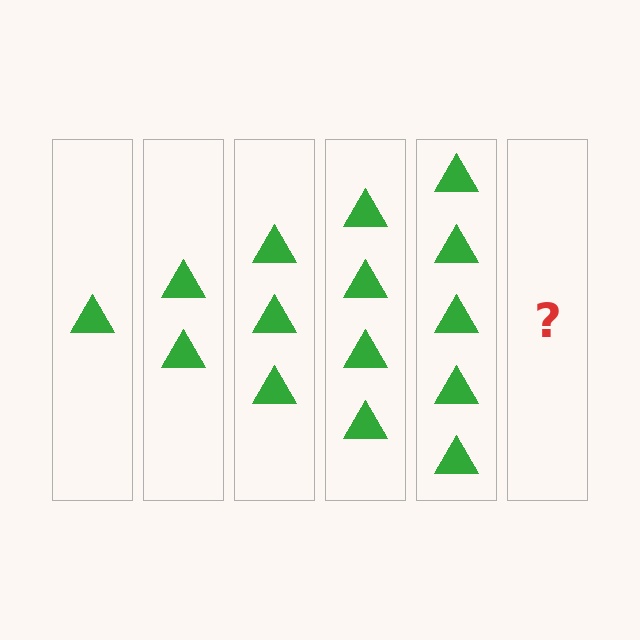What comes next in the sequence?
The next element should be 6 triangles.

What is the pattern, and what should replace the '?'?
The pattern is that each step adds one more triangle. The '?' should be 6 triangles.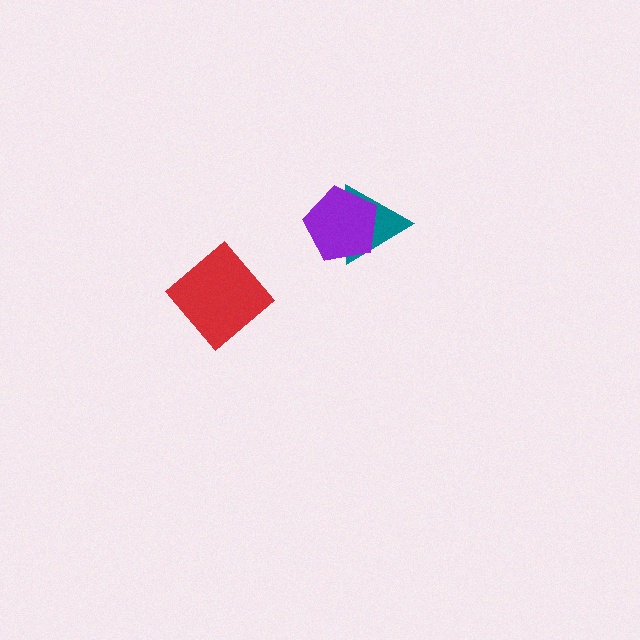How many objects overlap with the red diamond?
0 objects overlap with the red diamond.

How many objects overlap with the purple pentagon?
1 object overlaps with the purple pentagon.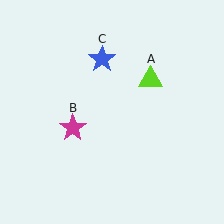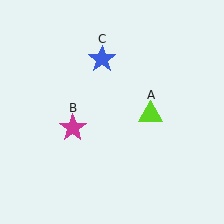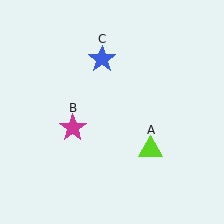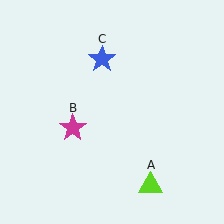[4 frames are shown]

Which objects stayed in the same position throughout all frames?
Magenta star (object B) and blue star (object C) remained stationary.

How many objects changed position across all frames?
1 object changed position: lime triangle (object A).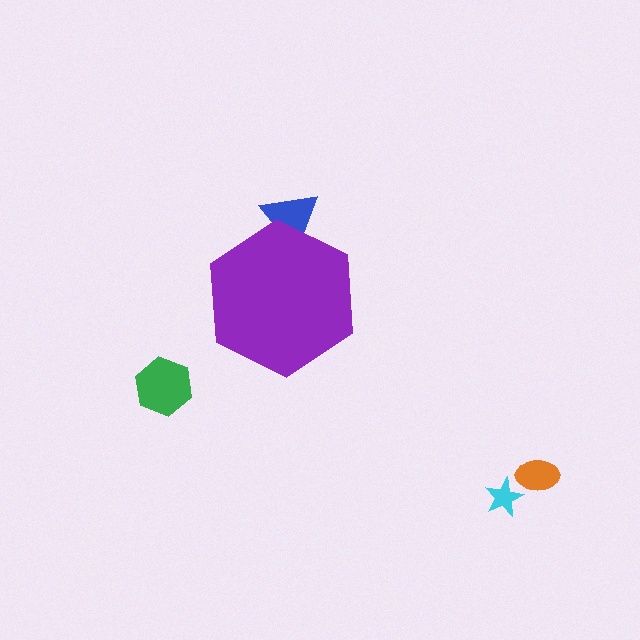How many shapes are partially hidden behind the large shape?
1 shape is partially hidden.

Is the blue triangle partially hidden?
Yes, the blue triangle is partially hidden behind the purple hexagon.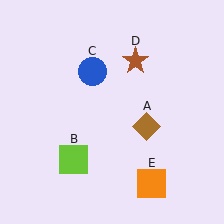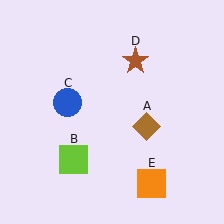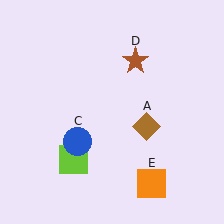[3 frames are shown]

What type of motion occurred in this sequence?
The blue circle (object C) rotated counterclockwise around the center of the scene.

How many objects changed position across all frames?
1 object changed position: blue circle (object C).